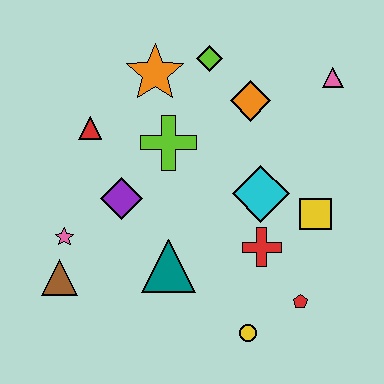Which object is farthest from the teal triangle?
The pink triangle is farthest from the teal triangle.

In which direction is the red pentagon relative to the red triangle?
The red pentagon is to the right of the red triangle.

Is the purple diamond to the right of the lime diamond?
No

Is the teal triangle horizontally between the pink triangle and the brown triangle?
Yes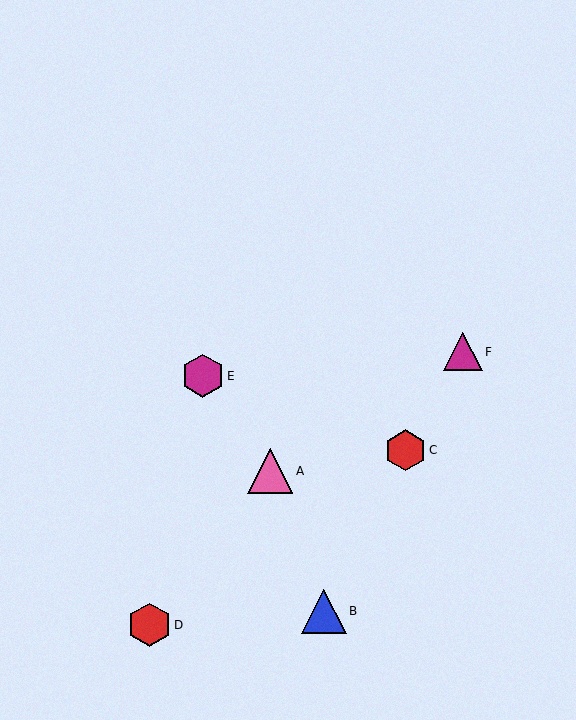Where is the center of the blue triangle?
The center of the blue triangle is at (324, 611).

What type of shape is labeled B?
Shape B is a blue triangle.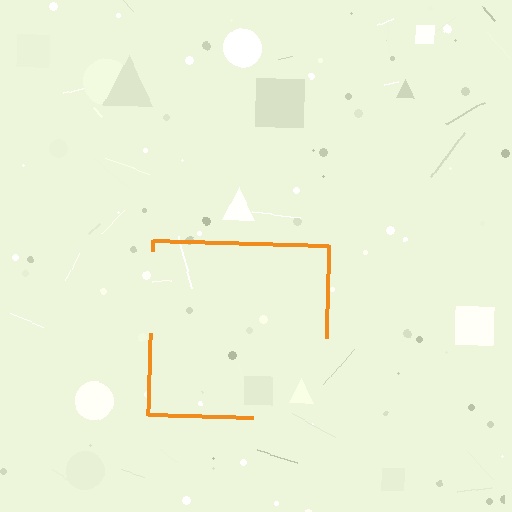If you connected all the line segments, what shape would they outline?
They would outline a square.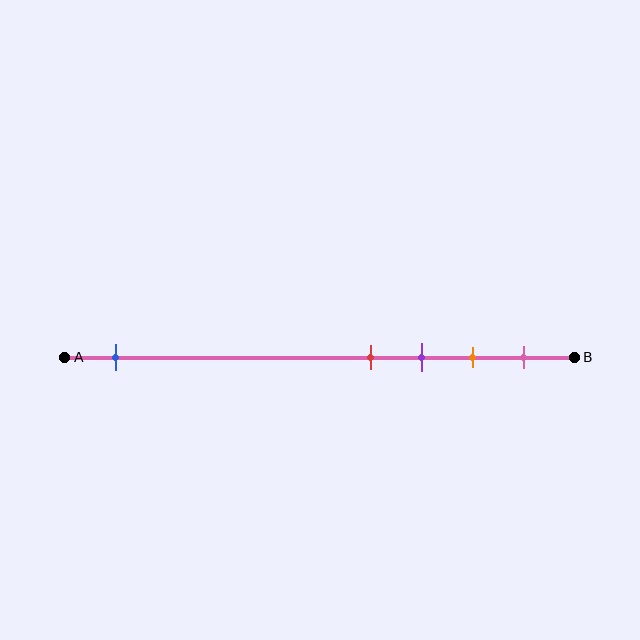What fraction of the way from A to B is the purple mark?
The purple mark is approximately 70% (0.7) of the way from A to B.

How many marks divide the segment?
There are 5 marks dividing the segment.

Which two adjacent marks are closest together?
The red and purple marks are the closest adjacent pair.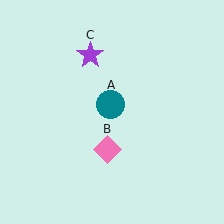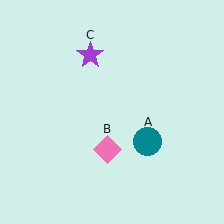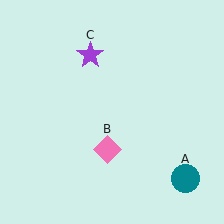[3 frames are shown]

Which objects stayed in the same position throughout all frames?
Pink diamond (object B) and purple star (object C) remained stationary.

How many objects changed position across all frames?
1 object changed position: teal circle (object A).